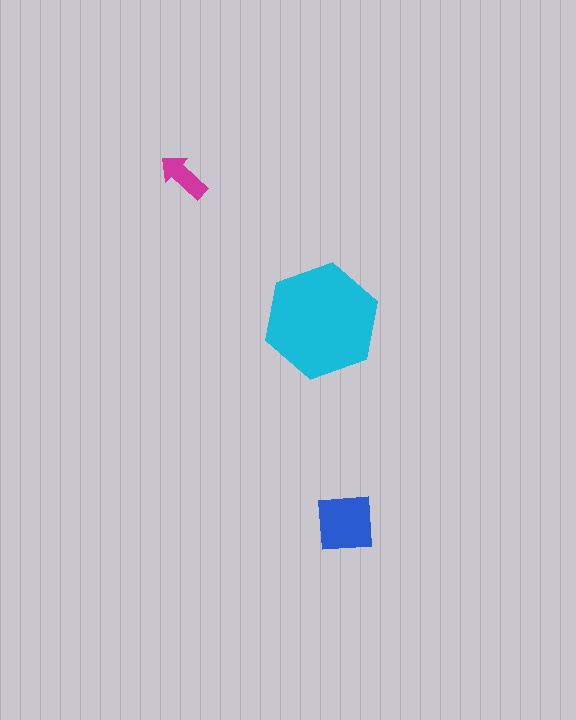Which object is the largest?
The cyan hexagon.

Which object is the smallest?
The magenta arrow.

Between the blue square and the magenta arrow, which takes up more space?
The blue square.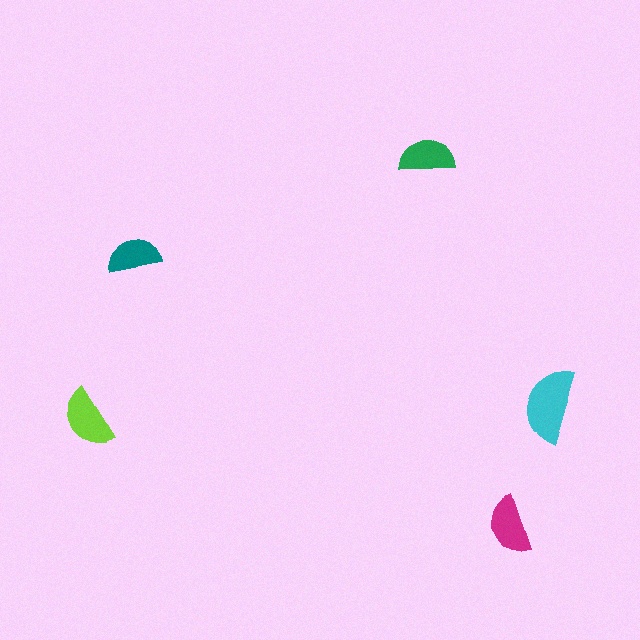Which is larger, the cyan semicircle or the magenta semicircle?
The cyan one.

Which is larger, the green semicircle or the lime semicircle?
The lime one.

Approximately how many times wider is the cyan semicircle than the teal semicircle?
About 1.5 times wider.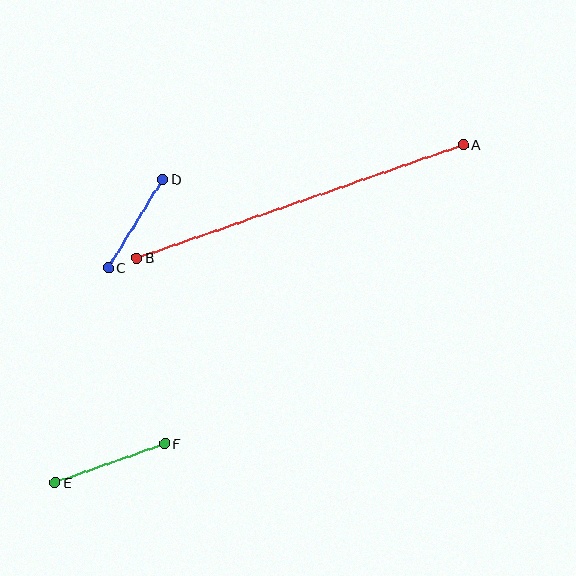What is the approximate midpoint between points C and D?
The midpoint is at approximately (136, 224) pixels.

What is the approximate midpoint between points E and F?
The midpoint is at approximately (110, 463) pixels.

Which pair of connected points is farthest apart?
Points A and B are farthest apart.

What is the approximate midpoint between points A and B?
The midpoint is at approximately (300, 201) pixels.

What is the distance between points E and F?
The distance is approximately 116 pixels.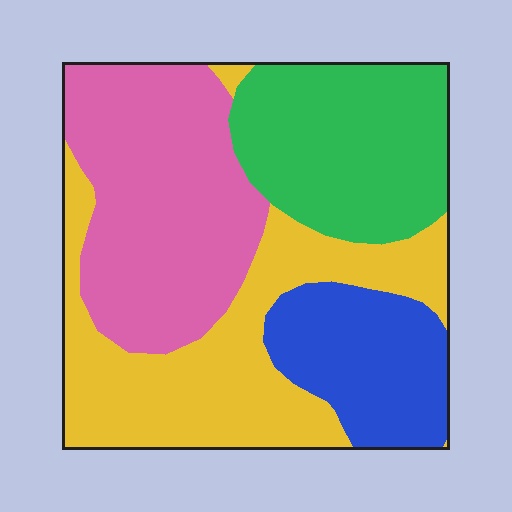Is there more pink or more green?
Pink.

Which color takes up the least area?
Blue, at roughly 15%.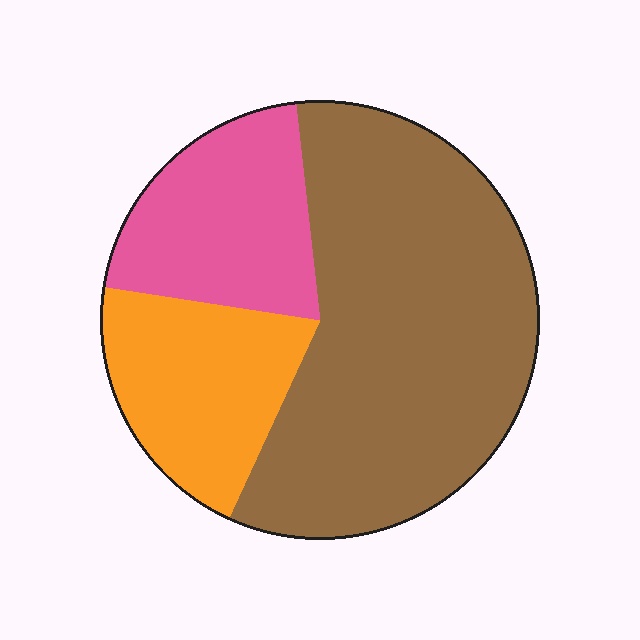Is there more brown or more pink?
Brown.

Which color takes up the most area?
Brown, at roughly 60%.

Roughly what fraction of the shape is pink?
Pink takes up about one fifth (1/5) of the shape.